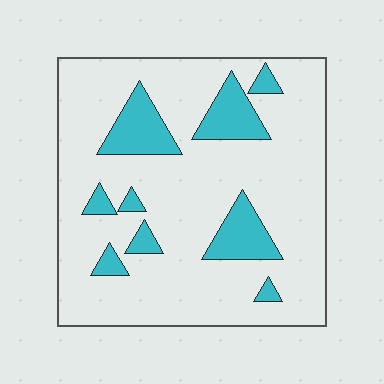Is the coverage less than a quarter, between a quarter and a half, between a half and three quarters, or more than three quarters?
Less than a quarter.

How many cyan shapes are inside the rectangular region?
9.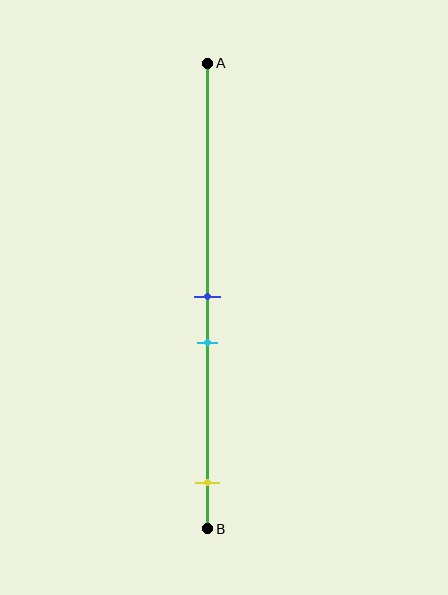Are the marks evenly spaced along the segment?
No, the marks are not evenly spaced.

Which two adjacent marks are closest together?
The blue and cyan marks are the closest adjacent pair.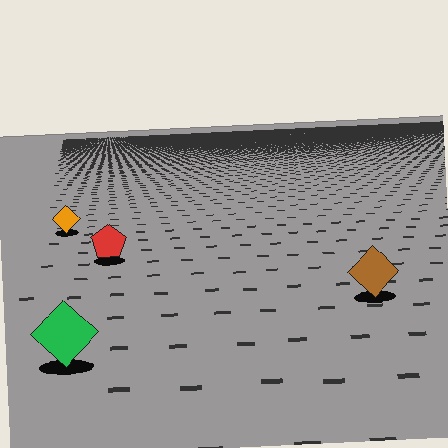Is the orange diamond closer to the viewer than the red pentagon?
No. The red pentagon is closer — you can tell from the texture gradient: the ground texture is coarser near it.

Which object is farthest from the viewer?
The orange diamond is farthest from the viewer. It appears smaller and the ground texture around it is denser.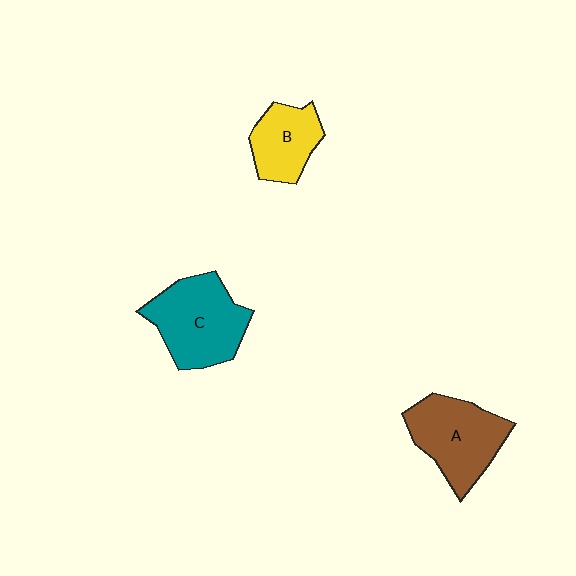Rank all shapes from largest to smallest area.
From largest to smallest: C (teal), A (brown), B (yellow).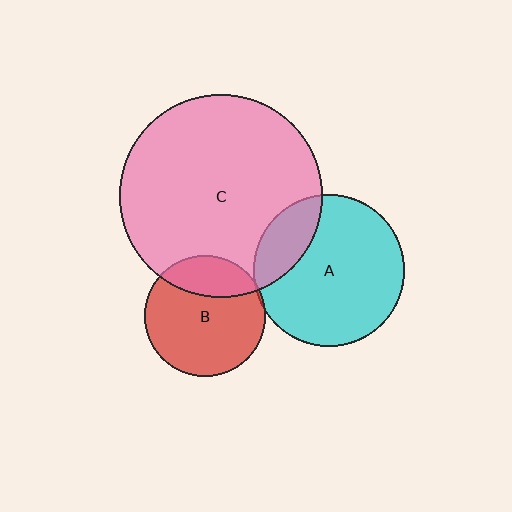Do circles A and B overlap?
Yes.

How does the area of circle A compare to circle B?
Approximately 1.6 times.